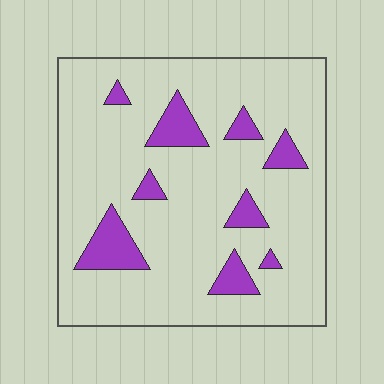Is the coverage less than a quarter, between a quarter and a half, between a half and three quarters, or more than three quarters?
Less than a quarter.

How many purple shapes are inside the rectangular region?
9.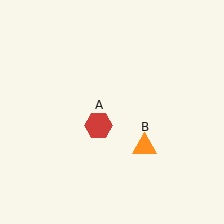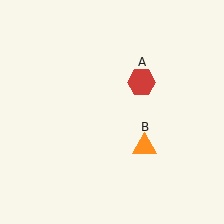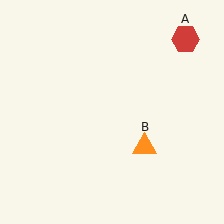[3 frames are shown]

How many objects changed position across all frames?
1 object changed position: red hexagon (object A).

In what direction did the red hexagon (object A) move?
The red hexagon (object A) moved up and to the right.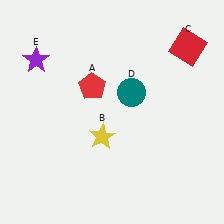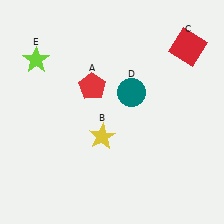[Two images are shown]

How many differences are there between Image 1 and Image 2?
There is 1 difference between the two images.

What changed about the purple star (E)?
In Image 1, E is purple. In Image 2, it changed to lime.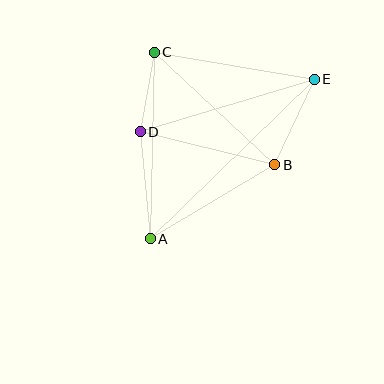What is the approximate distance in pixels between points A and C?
The distance between A and C is approximately 187 pixels.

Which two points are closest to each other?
Points C and D are closest to each other.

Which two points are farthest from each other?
Points A and E are farthest from each other.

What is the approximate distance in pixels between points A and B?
The distance between A and B is approximately 145 pixels.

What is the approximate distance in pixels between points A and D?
The distance between A and D is approximately 107 pixels.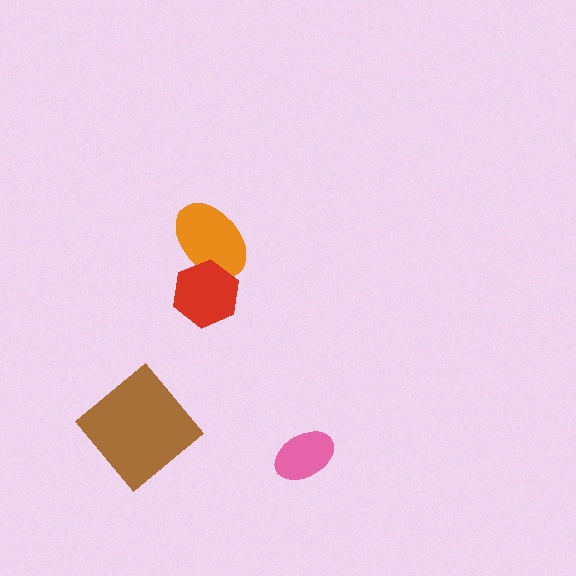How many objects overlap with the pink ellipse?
0 objects overlap with the pink ellipse.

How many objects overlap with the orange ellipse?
1 object overlaps with the orange ellipse.